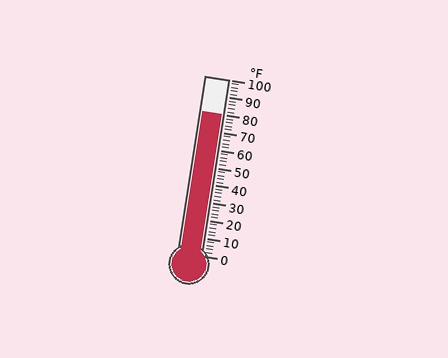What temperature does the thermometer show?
The thermometer shows approximately 80°F.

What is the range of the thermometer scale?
The thermometer scale ranges from 0°F to 100°F.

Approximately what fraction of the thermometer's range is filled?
The thermometer is filled to approximately 80% of its range.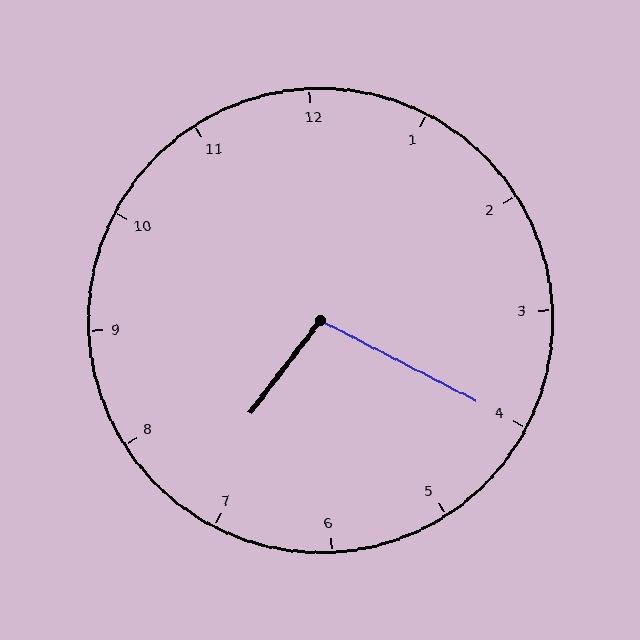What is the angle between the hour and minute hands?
Approximately 100 degrees.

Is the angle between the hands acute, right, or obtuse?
It is obtuse.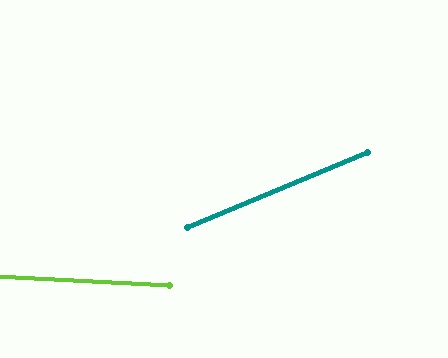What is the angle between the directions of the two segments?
Approximately 26 degrees.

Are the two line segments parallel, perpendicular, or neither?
Neither parallel nor perpendicular — they differ by about 26°.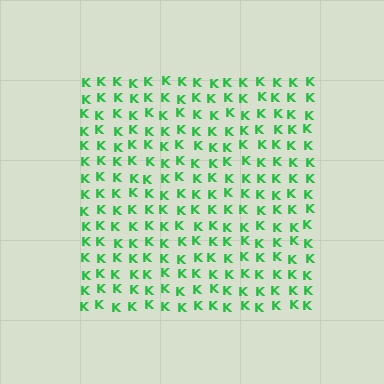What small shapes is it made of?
It is made of small letter K's.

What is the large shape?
The large shape is a square.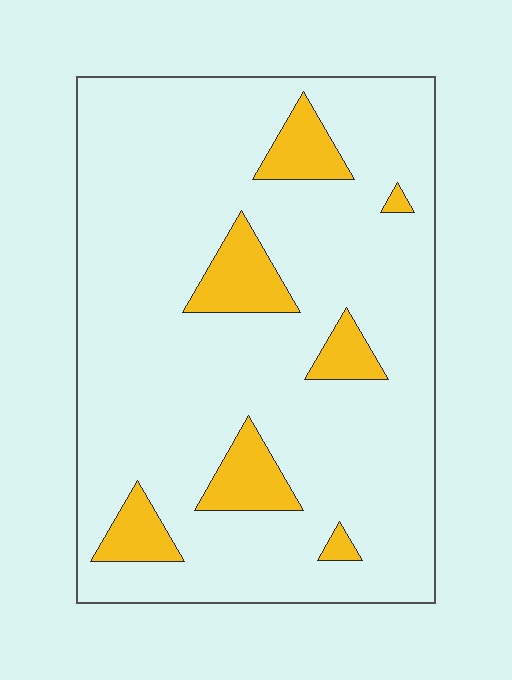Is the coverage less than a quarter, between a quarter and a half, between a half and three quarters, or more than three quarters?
Less than a quarter.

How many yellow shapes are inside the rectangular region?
7.